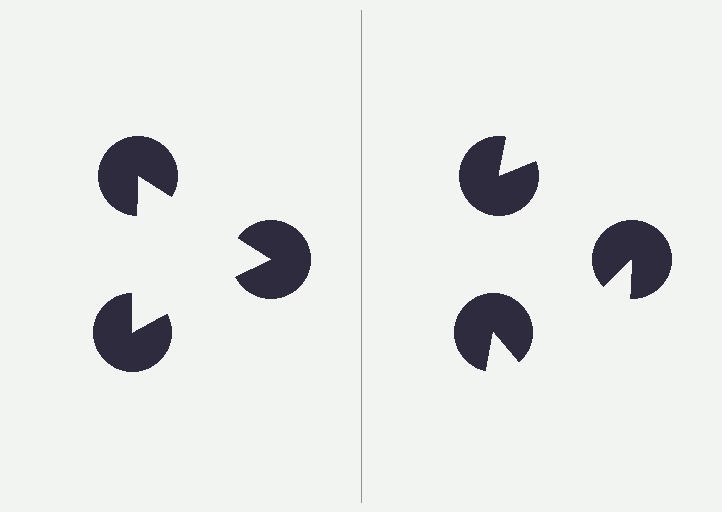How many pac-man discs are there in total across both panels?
6 — 3 on each side.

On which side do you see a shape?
An illusory triangle appears on the left side. On the right side the wedge cuts are rotated, so no coherent shape forms.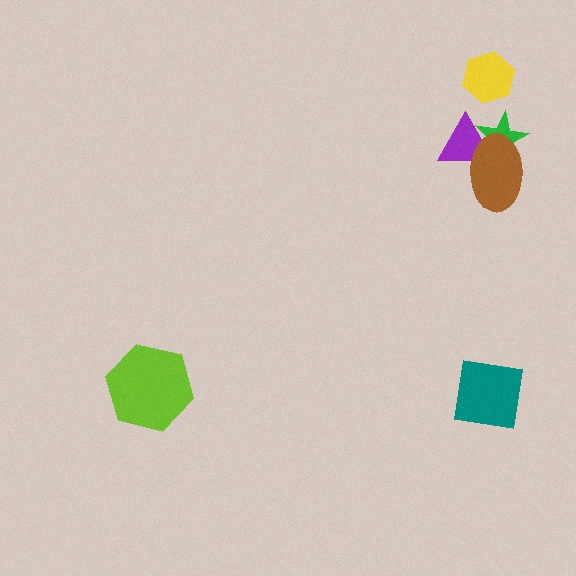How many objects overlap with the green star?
2 objects overlap with the green star.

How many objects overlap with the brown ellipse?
2 objects overlap with the brown ellipse.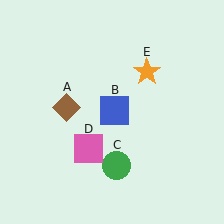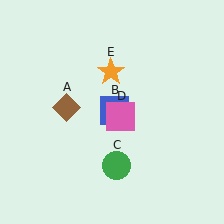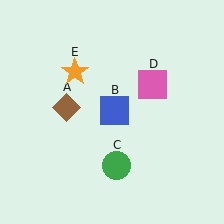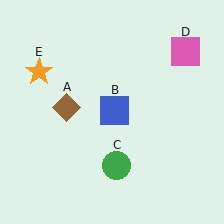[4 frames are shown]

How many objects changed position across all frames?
2 objects changed position: pink square (object D), orange star (object E).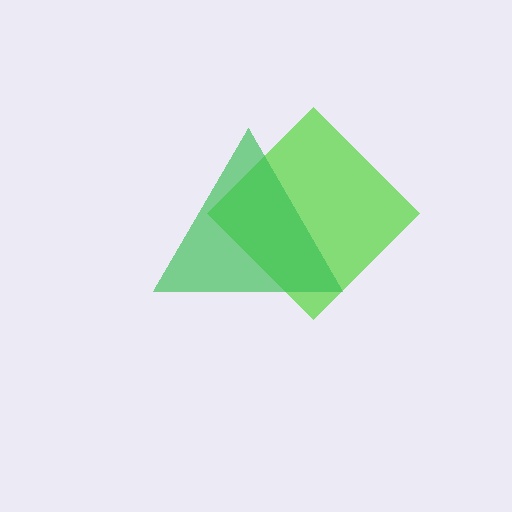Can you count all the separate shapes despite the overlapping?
Yes, there are 2 separate shapes.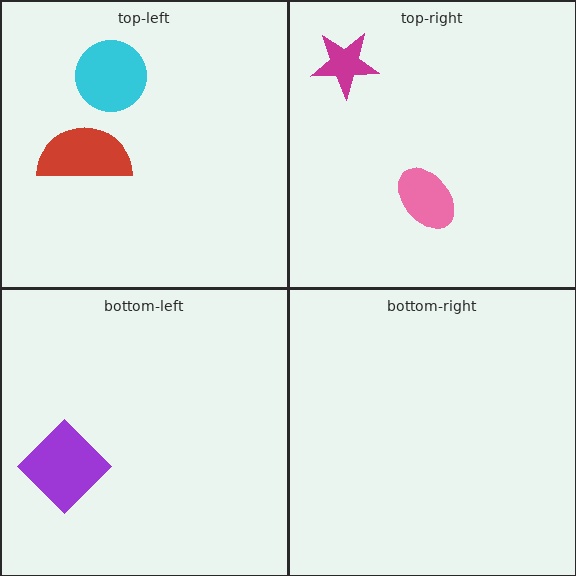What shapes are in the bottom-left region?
The purple diamond.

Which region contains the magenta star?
The top-right region.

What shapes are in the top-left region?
The cyan circle, the red semicircle.